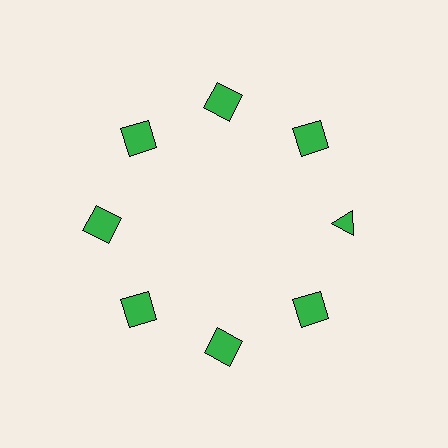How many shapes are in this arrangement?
There are 8 shapes arranged in a ring pattern.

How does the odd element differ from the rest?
It has a different shape: triangle instead of square.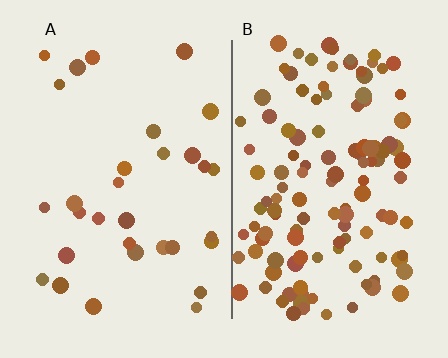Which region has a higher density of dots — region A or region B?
B (the right).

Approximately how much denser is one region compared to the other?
Approximately 3.9× — region B over region A.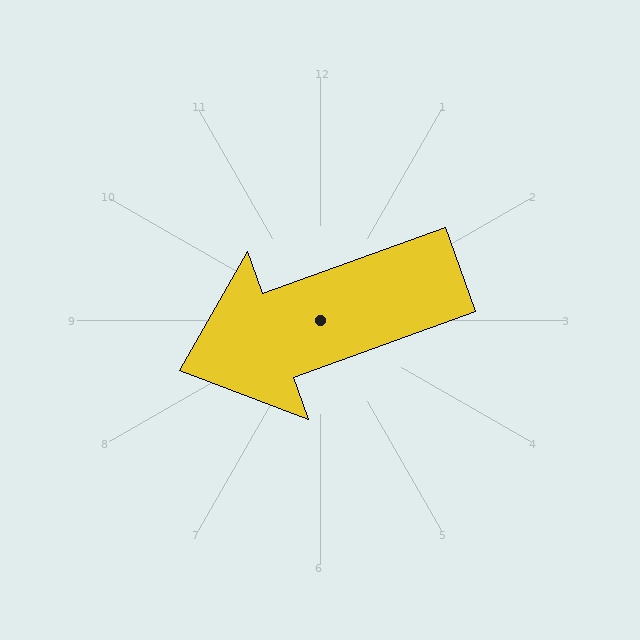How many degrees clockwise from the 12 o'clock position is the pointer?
Approximately 250 degrees.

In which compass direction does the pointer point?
West.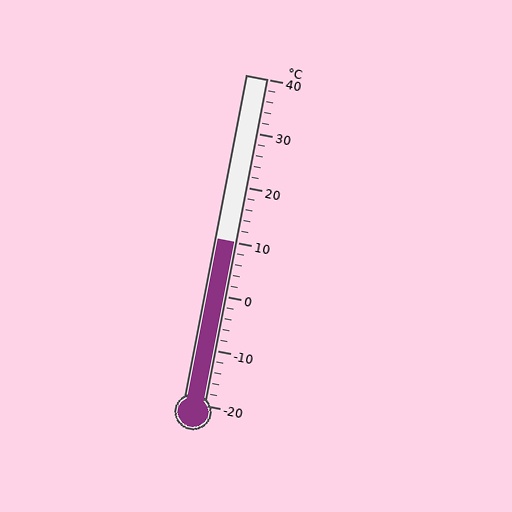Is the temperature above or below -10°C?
The temperature is above -10°C.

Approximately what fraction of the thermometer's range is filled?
The thermometer is filled to approximately 50% of its range.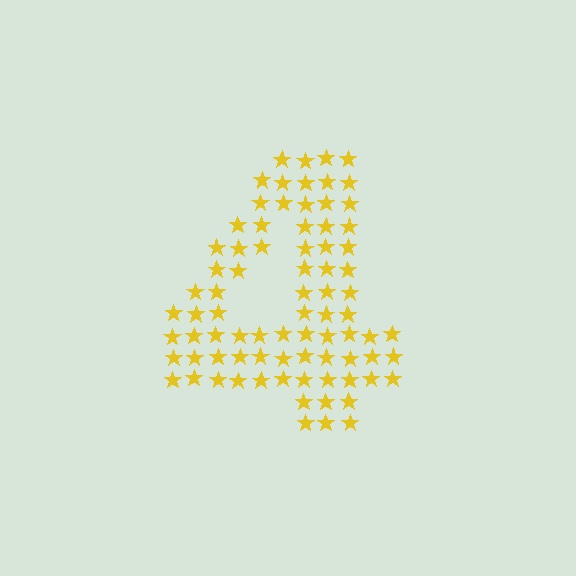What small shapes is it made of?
It is made of small stars.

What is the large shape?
The large shape is the digit 4.